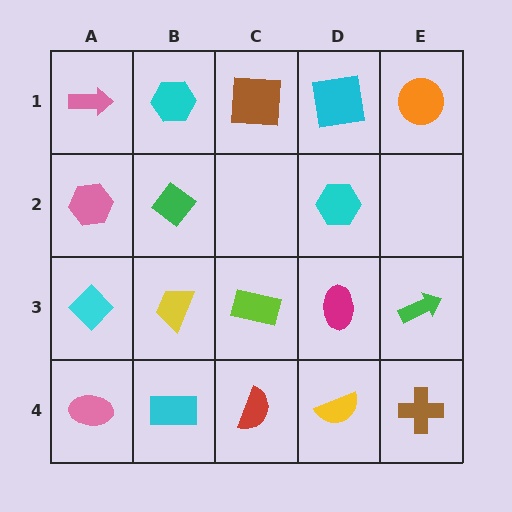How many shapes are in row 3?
5 shapes.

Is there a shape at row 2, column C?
No, that cell is empty.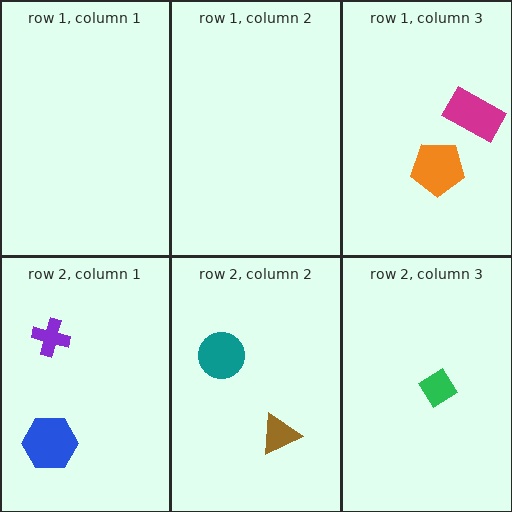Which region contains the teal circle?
The row 2, column 2 region.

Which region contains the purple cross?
The row 2, column 1 region.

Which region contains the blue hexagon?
The row 2, column 1 region.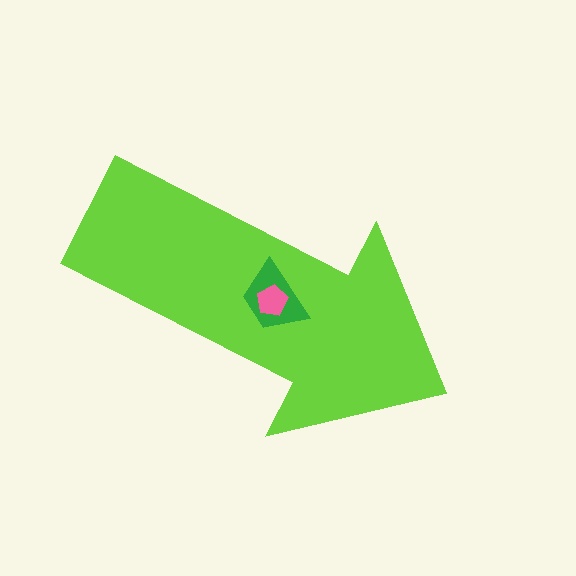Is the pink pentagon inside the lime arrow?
Yes.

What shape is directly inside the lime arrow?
The green trapezoid.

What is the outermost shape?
The lime arrow.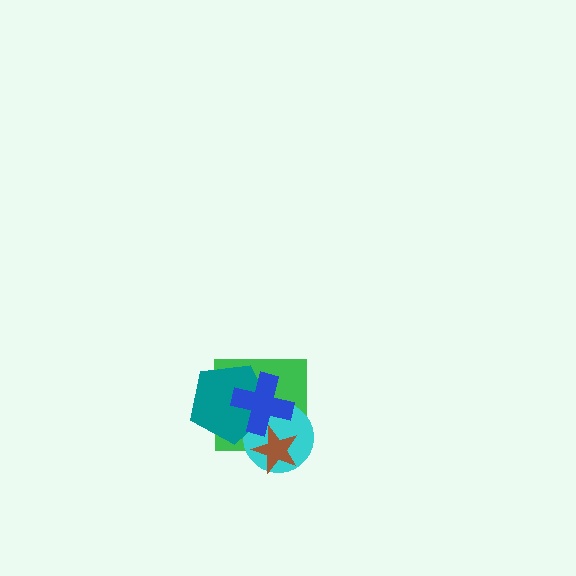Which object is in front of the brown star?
The blue cross is in front of the brown star.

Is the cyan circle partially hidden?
Yes, it is partially covered by another shape.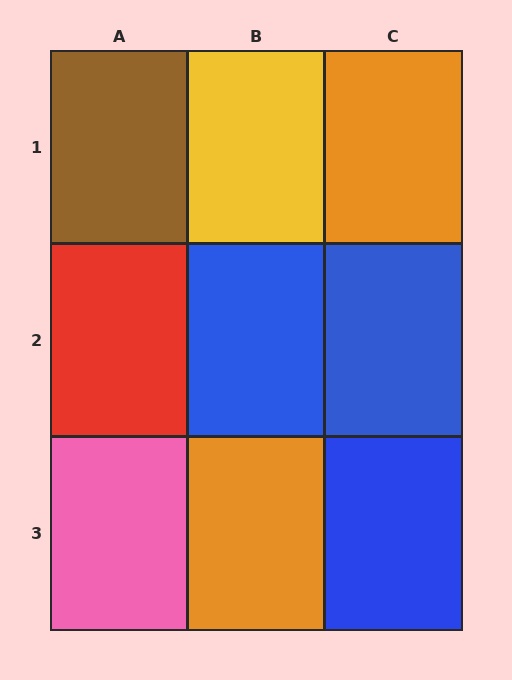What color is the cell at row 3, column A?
Pink.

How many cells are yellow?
1 cell is yellow.